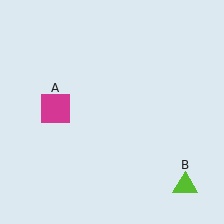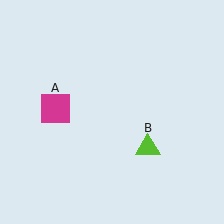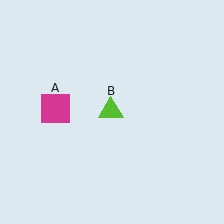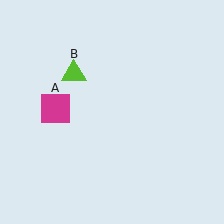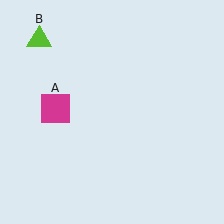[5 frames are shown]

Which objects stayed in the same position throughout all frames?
Magenta square (object A) remained stationary.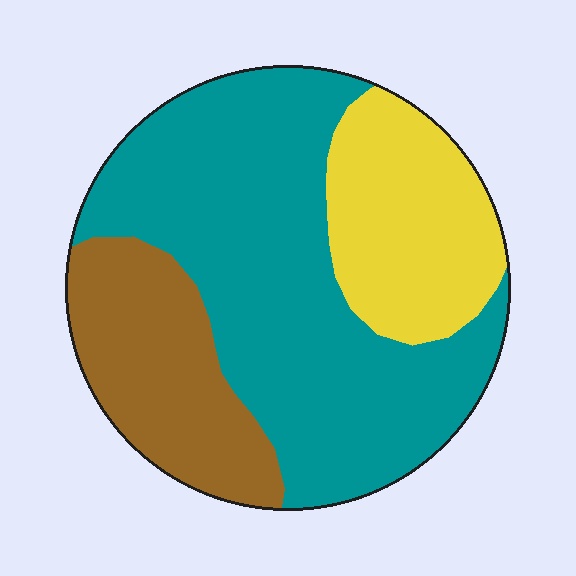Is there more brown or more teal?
Teal.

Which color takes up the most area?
Teal, at roughly 55%.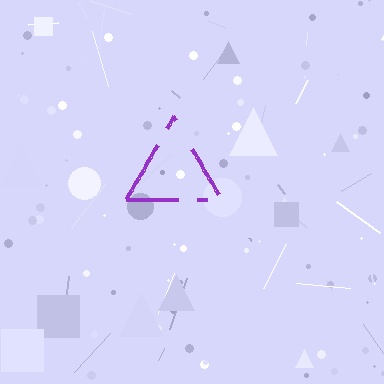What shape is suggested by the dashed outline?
The dashed outline suggests a triangle.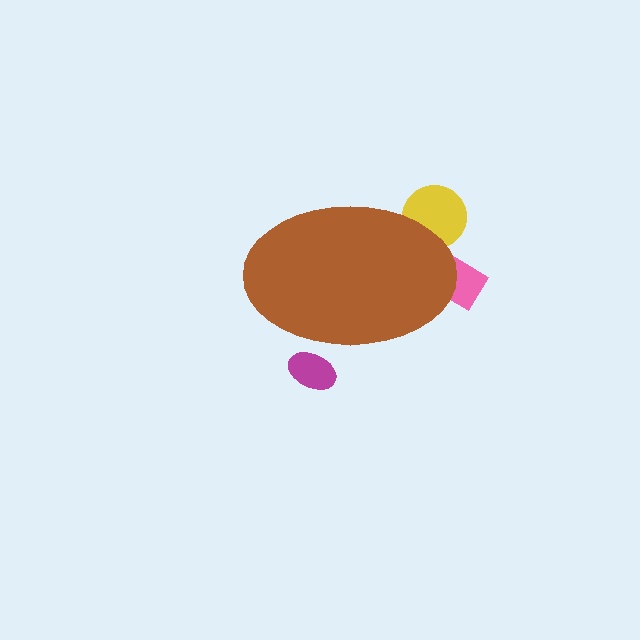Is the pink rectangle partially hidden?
Yes, the pink rectangle is partially hidden behind the brown ellipse.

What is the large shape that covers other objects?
A brown ellipse.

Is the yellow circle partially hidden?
Yes, the yellow circle is partially hidden behind the brown ellipse.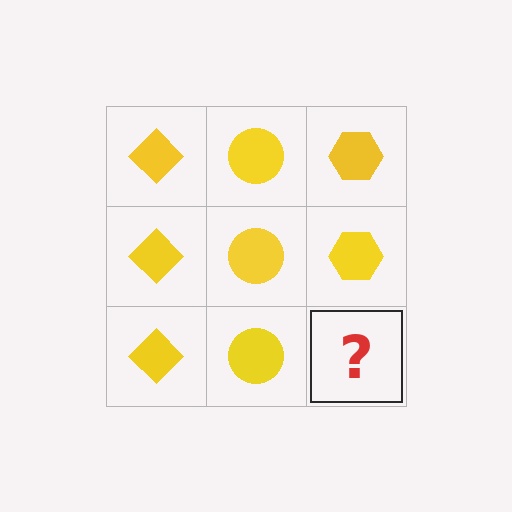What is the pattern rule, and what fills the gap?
The rule is that each column has a consistent shape. The gap should be filled with a yellow hexagon.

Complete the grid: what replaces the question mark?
The question mark should be replaced with a yellow hexagon.